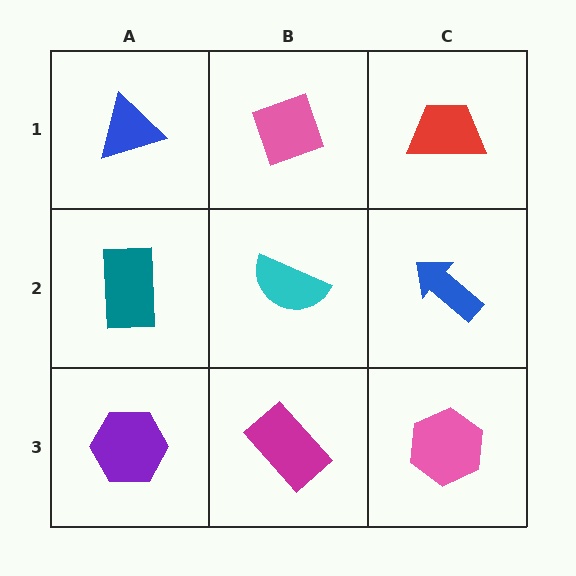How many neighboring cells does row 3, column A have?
2.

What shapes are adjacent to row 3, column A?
A teal rectangle (row 2, column A), a magenta rectangle (row 3, column B).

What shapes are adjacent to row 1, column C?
A blue arrow (row 2, column C), a pink diamond (row 1, column B).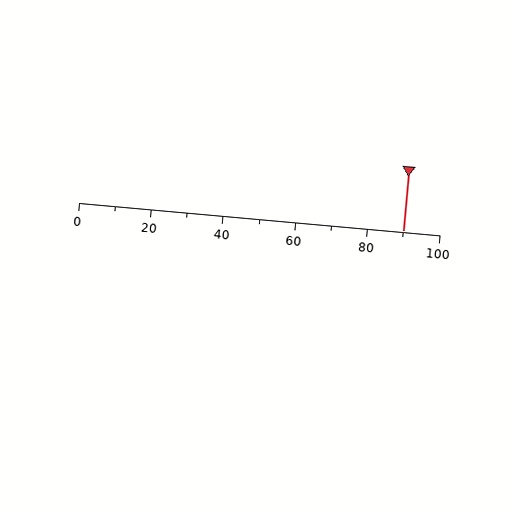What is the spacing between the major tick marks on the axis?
The major ticks are spaced 20 apart.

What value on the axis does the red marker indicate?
The marker indicates approximately 90.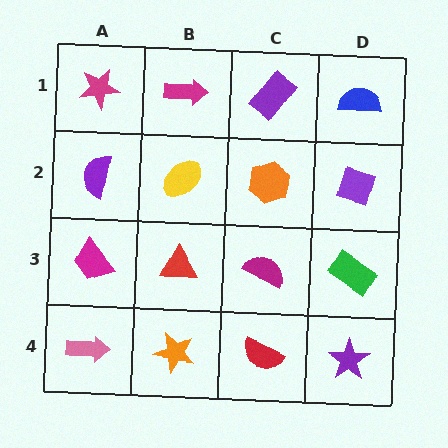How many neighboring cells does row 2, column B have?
4.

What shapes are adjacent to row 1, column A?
A purple semicircle (row 2, column A), a magenta arrow (row 1, column B).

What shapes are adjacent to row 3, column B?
A yellow ellipse (row 2, column B), an orange star (row 4, column B), a magenta trapezoid (row 3, column A), a magenta semicircle (row 3, column C).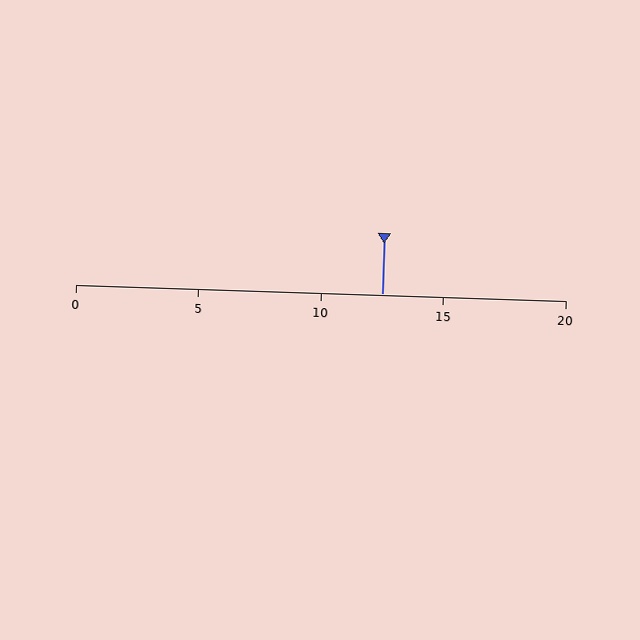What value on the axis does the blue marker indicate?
The marker indicates approximately 12.5.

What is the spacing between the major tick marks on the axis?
The major ticks are spaced 5 apart.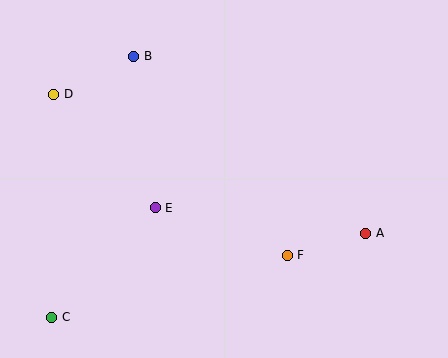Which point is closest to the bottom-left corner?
Point C is closest to the bottom-left corner.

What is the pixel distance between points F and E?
The distance between F and E is 140 pixels.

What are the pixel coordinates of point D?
Point D is at (54, 94).